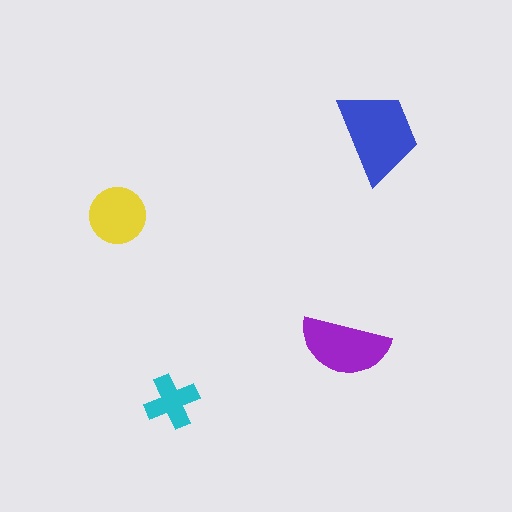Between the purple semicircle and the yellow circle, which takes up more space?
The purple semicircle.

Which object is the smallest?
The cyan cross.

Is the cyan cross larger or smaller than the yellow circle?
Smaller.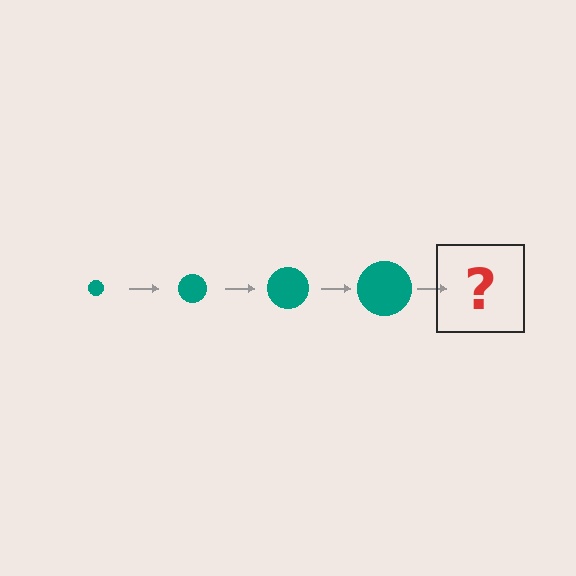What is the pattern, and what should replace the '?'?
The pattern is that the circle gets progressively larger each step. The '?' should be a teal circle, larger than the previous one.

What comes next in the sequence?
The next element should be a teal circle, larger than the previous one.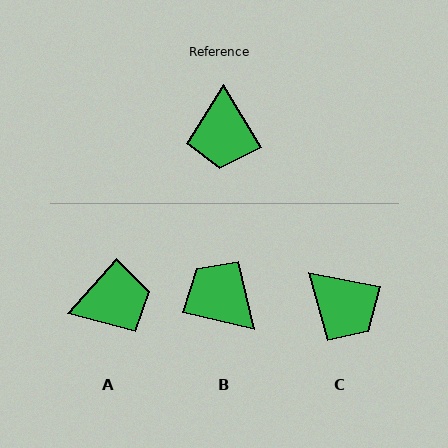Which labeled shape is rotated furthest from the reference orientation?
B, about 135 degrees away.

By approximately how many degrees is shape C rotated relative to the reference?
Approximately 48 degrees counter-clockwise.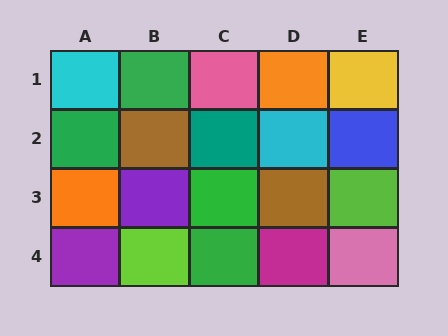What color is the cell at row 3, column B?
Purple.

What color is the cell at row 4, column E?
Pink.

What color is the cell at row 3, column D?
Brown.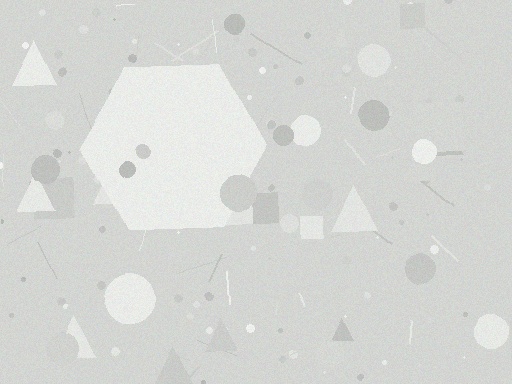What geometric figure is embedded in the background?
A hexagon is embedded in the background.